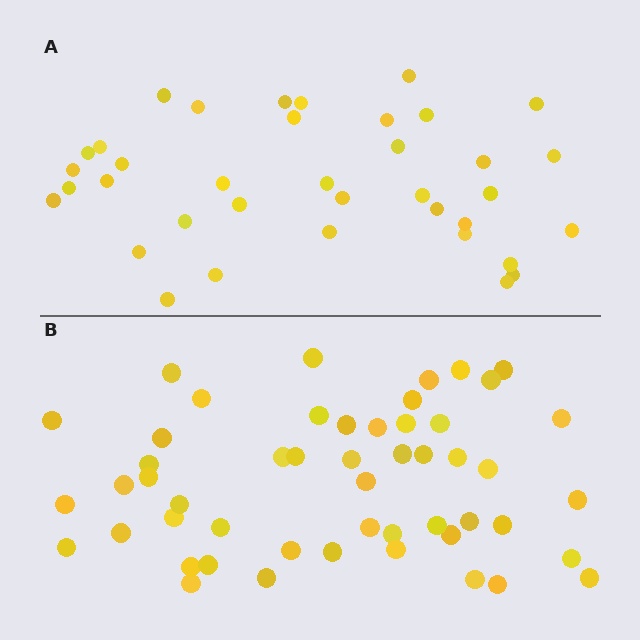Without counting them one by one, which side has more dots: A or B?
Region B (the bottom region) has more dots.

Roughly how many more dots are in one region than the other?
Region B has approximately 15 more dots than region A.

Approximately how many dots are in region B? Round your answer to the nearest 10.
About 50 dots. (The exact count is 51, which rounds to 50.)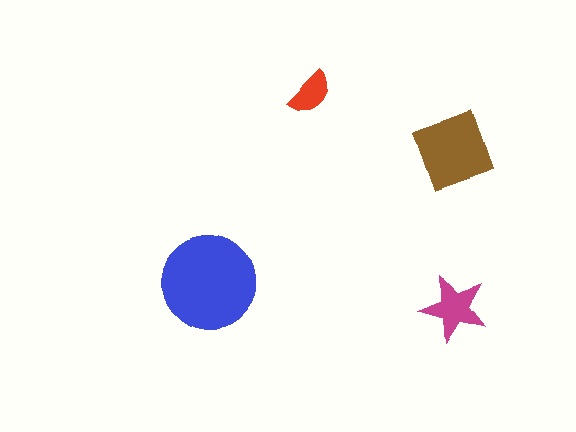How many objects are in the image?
There are 4 objects in the image.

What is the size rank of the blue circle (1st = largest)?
1st.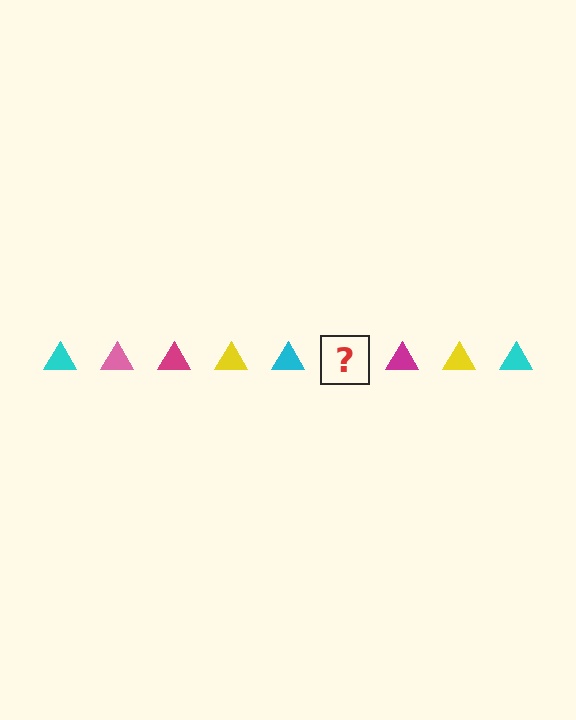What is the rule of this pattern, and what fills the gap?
The rule is that the pattern cycles through cyan, pink, magenta, yellow triangles. The gap should be filled with a pink triangle.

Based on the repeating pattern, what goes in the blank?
The blank should be a pink triangle.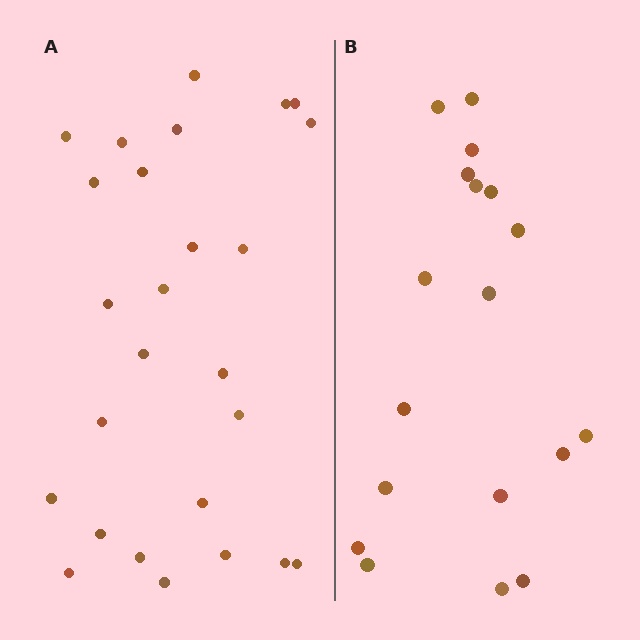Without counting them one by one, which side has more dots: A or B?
Region A (the left region) has more dots.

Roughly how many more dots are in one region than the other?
Region A has roughly 8 or so more dots than region B.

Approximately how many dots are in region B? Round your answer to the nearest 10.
About 20 dots. (The exact count is 18, which rounds to 20.)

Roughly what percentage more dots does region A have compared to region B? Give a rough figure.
About 45% more.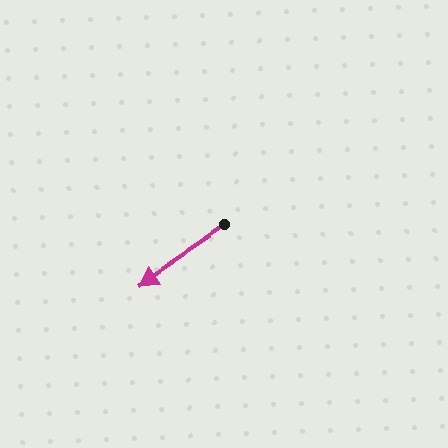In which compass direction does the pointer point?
Southwest.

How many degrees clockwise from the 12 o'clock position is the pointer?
Approximately 236 degrees.